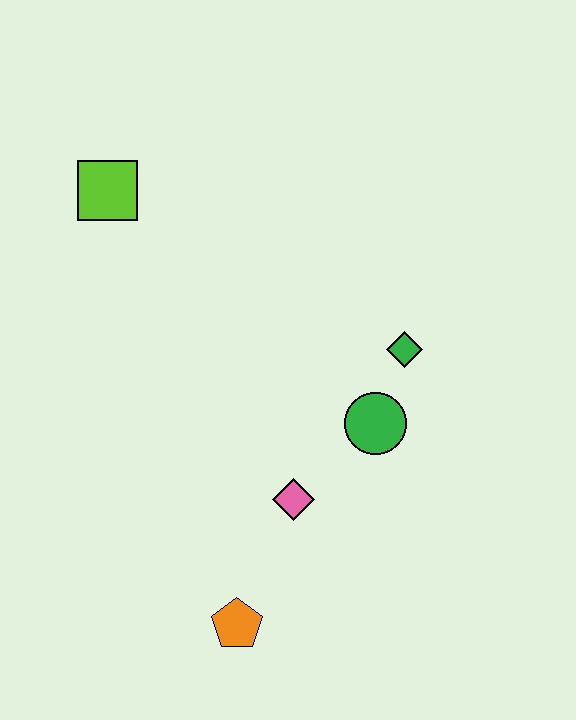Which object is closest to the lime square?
The green diamond is closest to the lime square.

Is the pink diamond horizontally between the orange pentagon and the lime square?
No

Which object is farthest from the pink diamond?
The lime square is farthest from the pink diamond.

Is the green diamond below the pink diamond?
No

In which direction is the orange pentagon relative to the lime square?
The orange pentagon is below the lime square.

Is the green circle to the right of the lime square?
Yes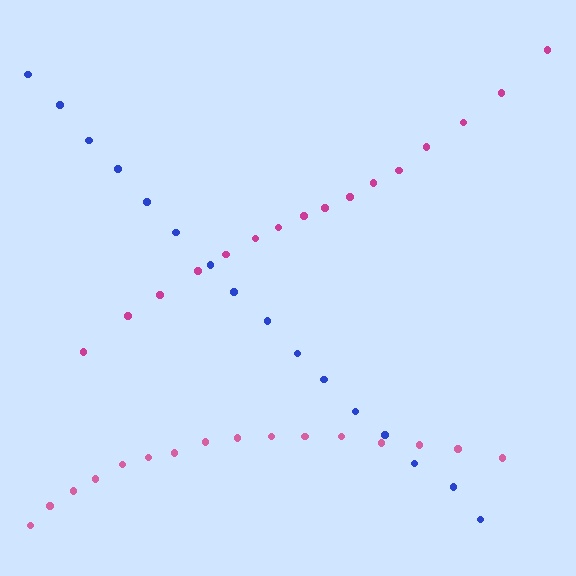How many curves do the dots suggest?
There are 3 distinct paths.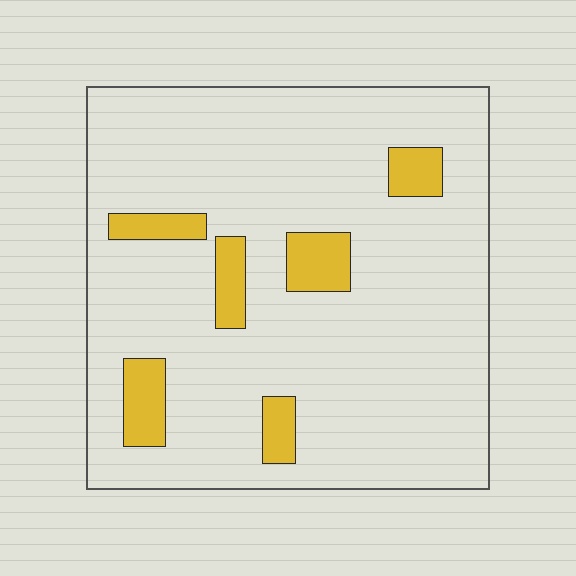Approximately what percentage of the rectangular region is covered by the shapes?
Approximately 10%.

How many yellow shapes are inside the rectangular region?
6.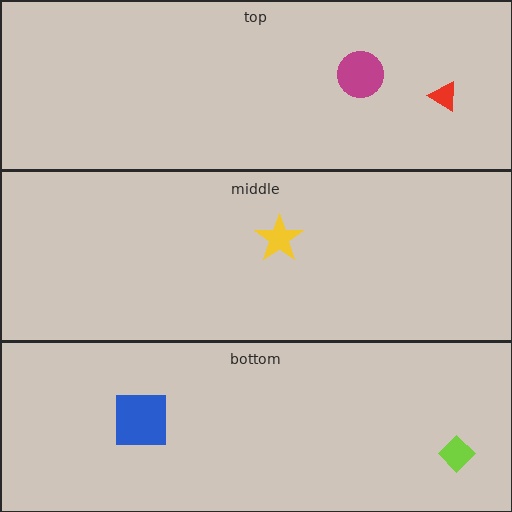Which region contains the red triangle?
The top region.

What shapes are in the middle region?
The yellow star.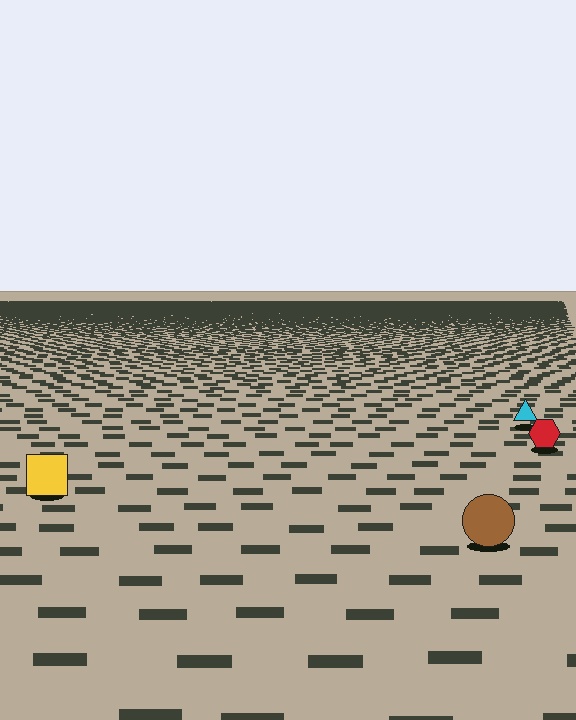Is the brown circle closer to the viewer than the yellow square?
Yes. The brown circle is closer — you can tell from the texture gradient: the ground texture is coarser near it.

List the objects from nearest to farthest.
From nearest to farthest: the brown circle, the yellow square, the red hexagon, the cyan triangle.